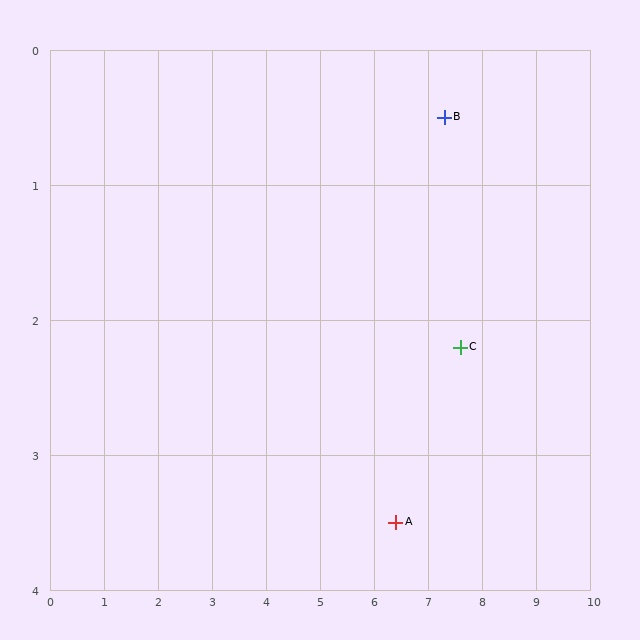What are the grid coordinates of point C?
Point C is at approximately (7.6, 2.2).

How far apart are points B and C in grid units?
Points B and C are about 1.7 grid units apart.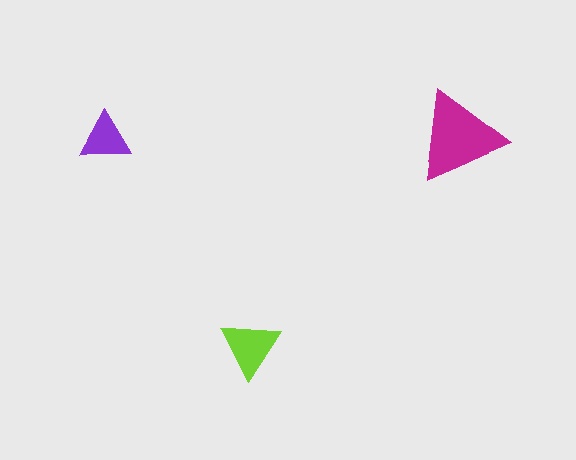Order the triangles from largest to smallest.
the magenta one, the lime one, the purple one.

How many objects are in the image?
There are 3 objects in the image.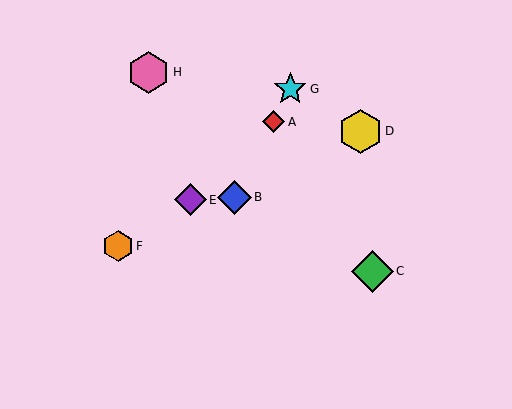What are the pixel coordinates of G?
Object G is at (290, 89).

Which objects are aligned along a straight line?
Objects A, B, G are aligned along a straight line.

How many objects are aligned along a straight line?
3 objects (A, B, G) are aligned along a straight line.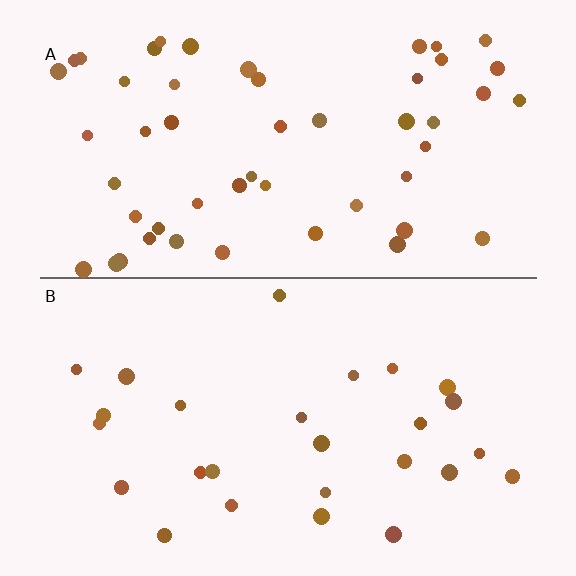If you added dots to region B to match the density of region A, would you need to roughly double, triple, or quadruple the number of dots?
Approximately double.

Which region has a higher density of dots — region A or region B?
A (the top).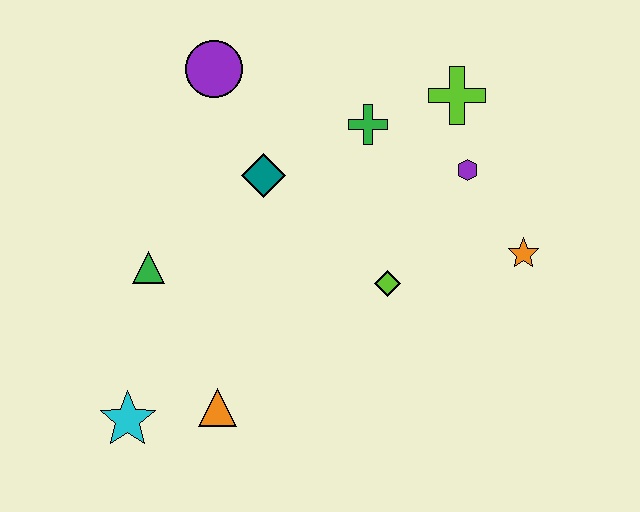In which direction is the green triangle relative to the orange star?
The green triangle is to the left of the orange star.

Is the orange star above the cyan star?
Yes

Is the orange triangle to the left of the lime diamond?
Yes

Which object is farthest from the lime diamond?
The cyan star is farthest from the lime diamond.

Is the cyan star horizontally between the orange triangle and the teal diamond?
No